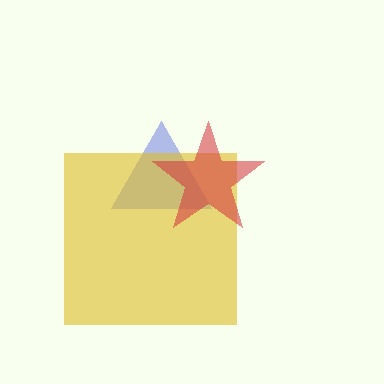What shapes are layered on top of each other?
The layered shapes are: a blue triangle, a yellow square, a red star.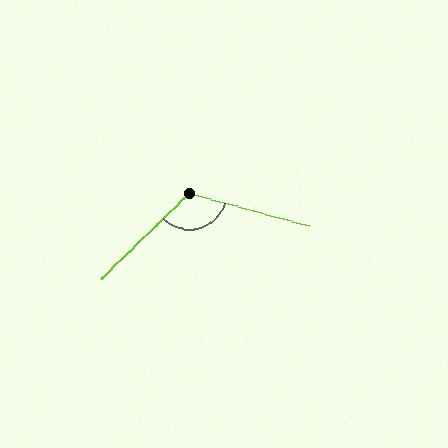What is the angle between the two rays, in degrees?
Approximately 121 degrees.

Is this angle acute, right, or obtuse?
It is obtuse.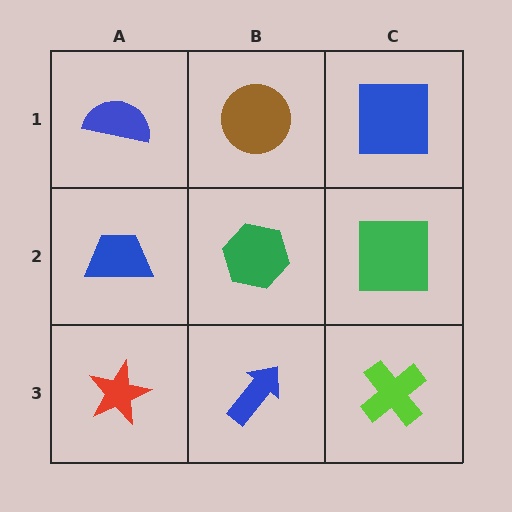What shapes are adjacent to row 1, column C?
A green square (row 2, column C), a brown circle (row 1, column B).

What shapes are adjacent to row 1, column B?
A green hexagon (row 2, column B), a blue semicircle (row 1, column A), a blue square (row 1, column C).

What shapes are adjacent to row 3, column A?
A blue trapezoid (row 2, column A), a blue arrow (row 3, column B).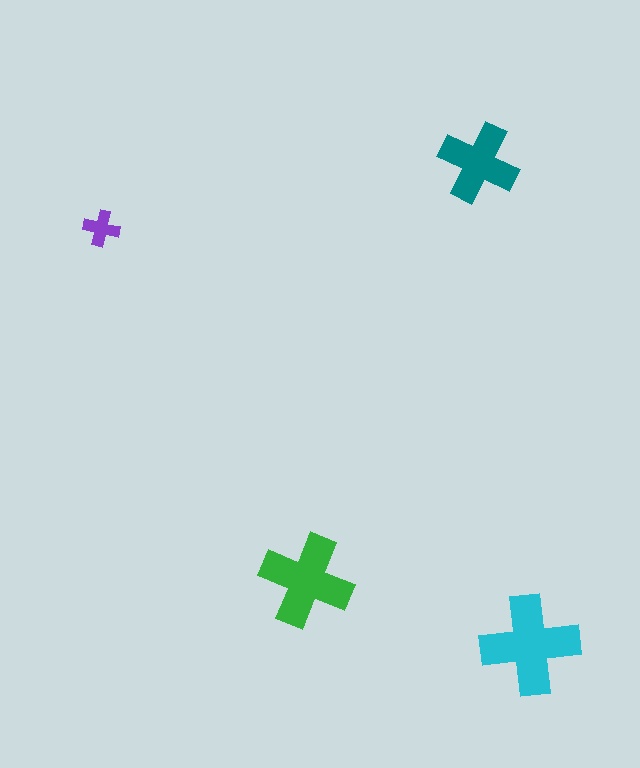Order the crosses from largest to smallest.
the cyan one, the green one, the teal one, the purple one.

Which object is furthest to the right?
The cyan cross is rightmost.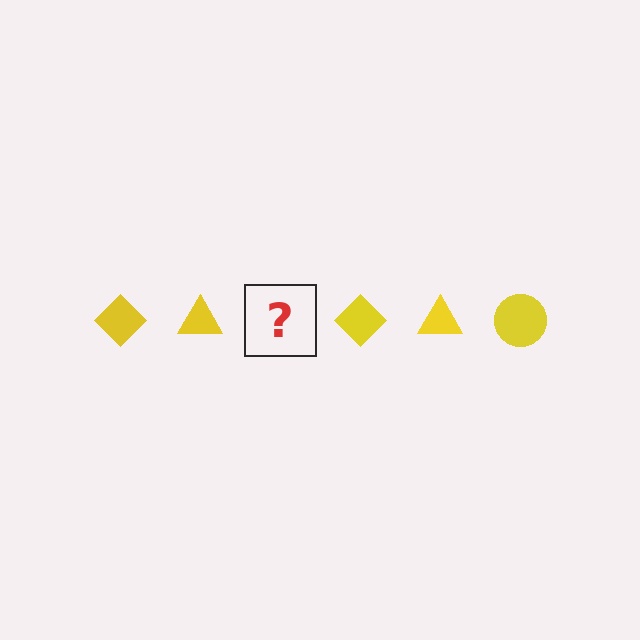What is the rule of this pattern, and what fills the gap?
The rule is that the pattern cycles through diamond, triangle, circle shapes in yellow. The gap should be filled with a yellow circle.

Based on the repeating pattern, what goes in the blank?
The blank should be a yellow circle.